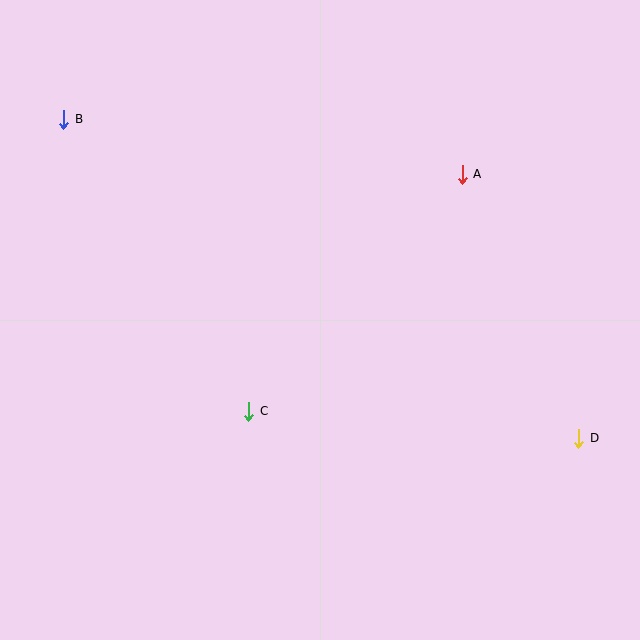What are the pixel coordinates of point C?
Point C is at (249, 412).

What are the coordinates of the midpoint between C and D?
The midpoint between C and D is at (414, 425).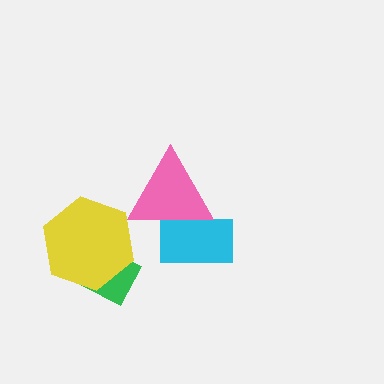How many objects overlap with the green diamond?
1 object overlaps with the green diamond.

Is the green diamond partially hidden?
Yes, it is partially covered by another shape.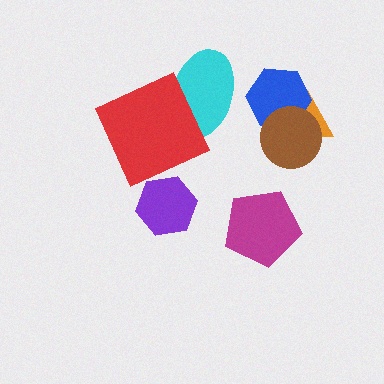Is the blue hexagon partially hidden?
Yes, it is partially covered by another shape.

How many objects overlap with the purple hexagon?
0 objects overlap with the purple hexagon.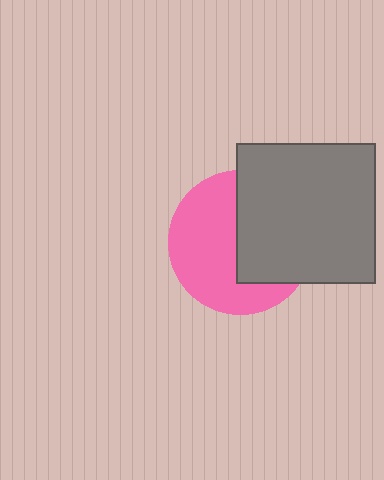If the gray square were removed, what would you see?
You would see the complete pink circle.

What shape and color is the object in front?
The object in front is a gray square.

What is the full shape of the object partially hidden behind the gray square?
The partially hidden object is a pink circle.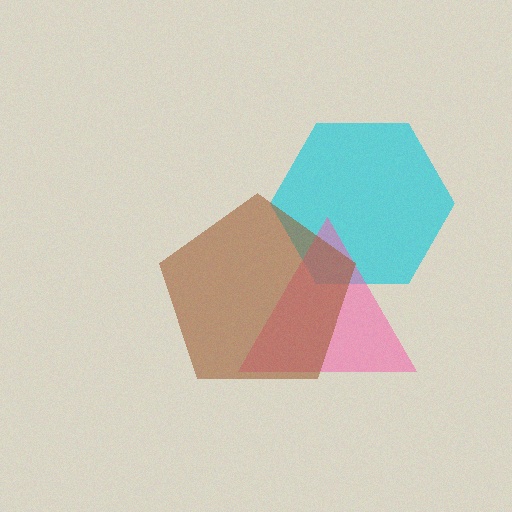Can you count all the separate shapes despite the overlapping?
Yes, there are 3 separate shapes.